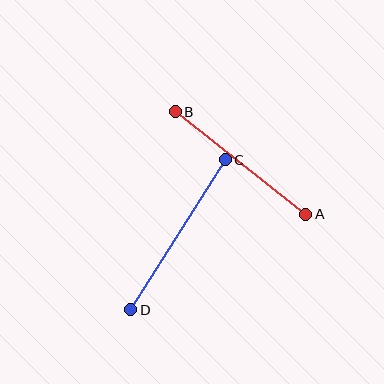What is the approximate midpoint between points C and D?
The midpoint is at approximately (178, 235) pixels.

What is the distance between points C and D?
The distance is approximately 177 pixels.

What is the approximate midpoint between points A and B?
The midpoint is at approximately (240, 163) pixels.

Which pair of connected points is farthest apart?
Points C and D are farthest apart.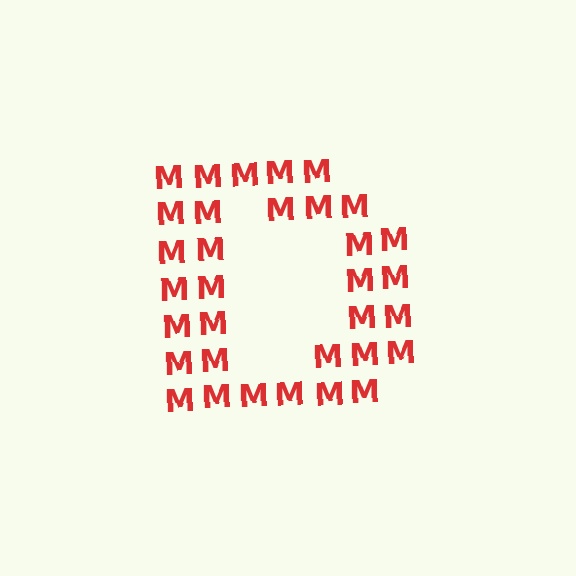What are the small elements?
The small elements are letter M's.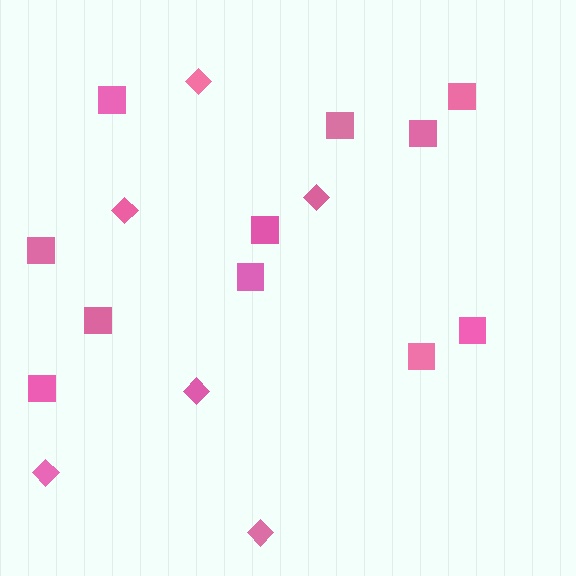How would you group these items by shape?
There are 2 groups: one group of squares (11) and one group of diamonds (6).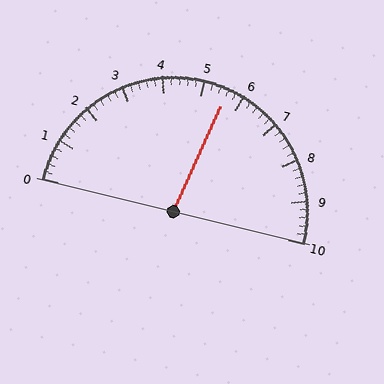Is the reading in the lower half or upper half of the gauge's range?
The reading is in the upper half of the range (0 to 10).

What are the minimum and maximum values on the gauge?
The gauge ranges from 0 to 10.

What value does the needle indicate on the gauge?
The needle indicates approximately 5.6.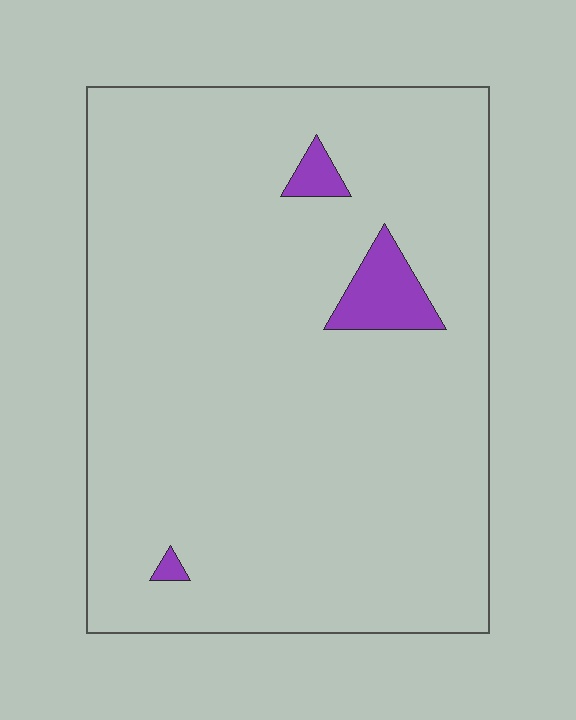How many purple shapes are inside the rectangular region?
3.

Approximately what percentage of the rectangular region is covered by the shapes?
Approximately 5%.